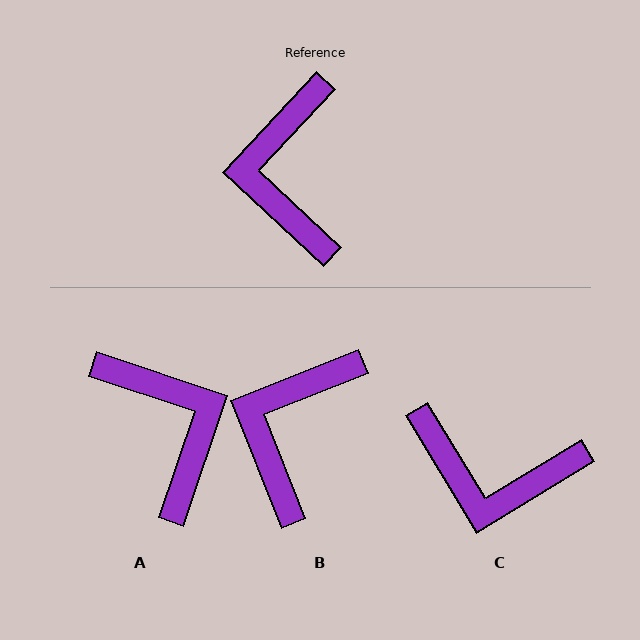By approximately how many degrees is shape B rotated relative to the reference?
Approximately 25 degrees clockwise.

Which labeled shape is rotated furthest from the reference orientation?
A, about 156 degrees away.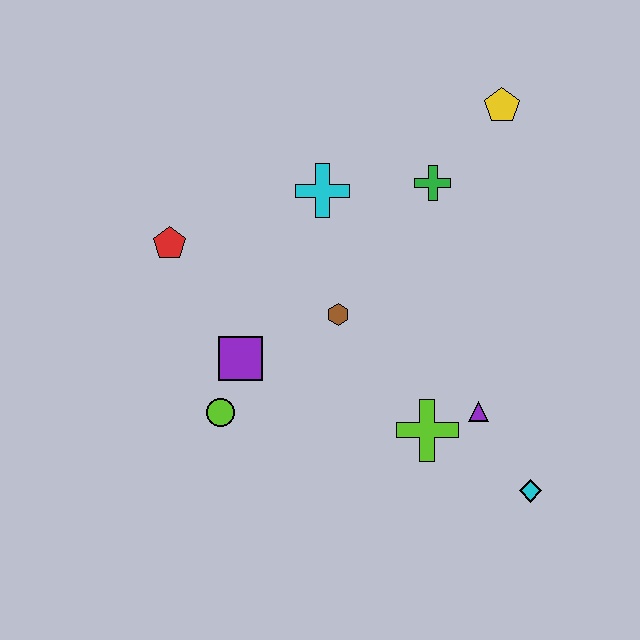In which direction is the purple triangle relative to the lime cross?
The purple triangle is to the right of the lime cross.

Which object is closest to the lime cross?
The purple triangle is closest to the lime cross.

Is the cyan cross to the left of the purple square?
No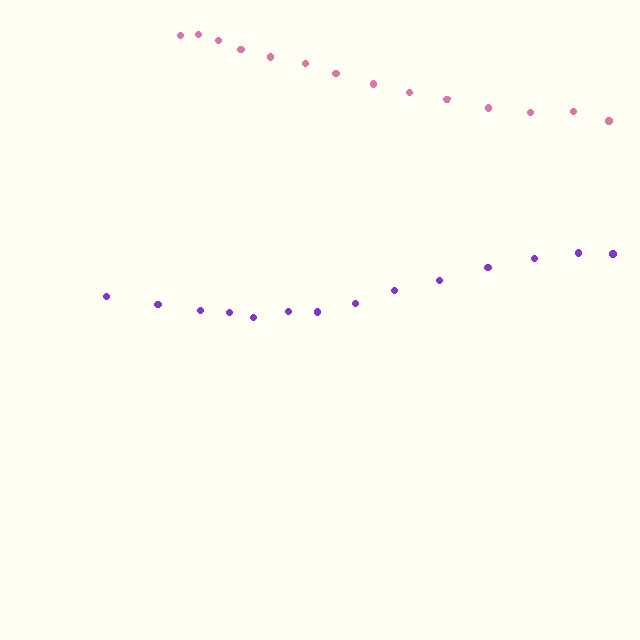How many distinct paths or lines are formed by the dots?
There are 2 distinct paths.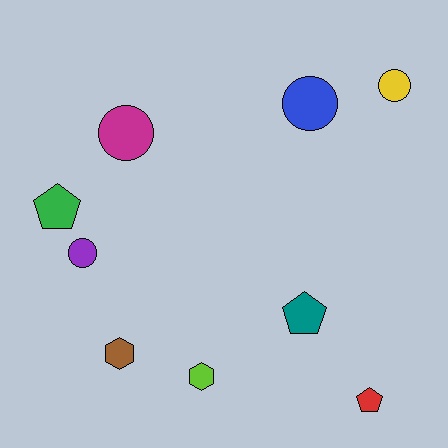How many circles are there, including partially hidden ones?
There are 4 circles.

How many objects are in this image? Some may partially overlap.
There are 9 objects.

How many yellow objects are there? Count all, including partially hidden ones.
There is 1 yellow object.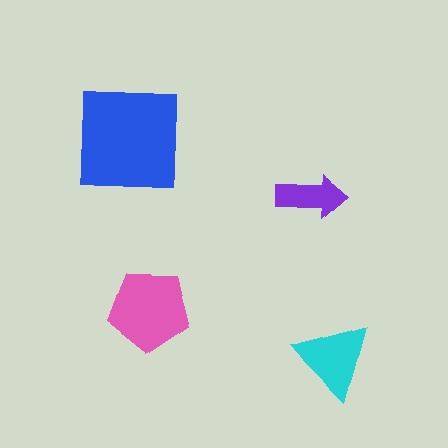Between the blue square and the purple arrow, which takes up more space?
The blue square.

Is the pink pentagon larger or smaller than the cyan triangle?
Larger.